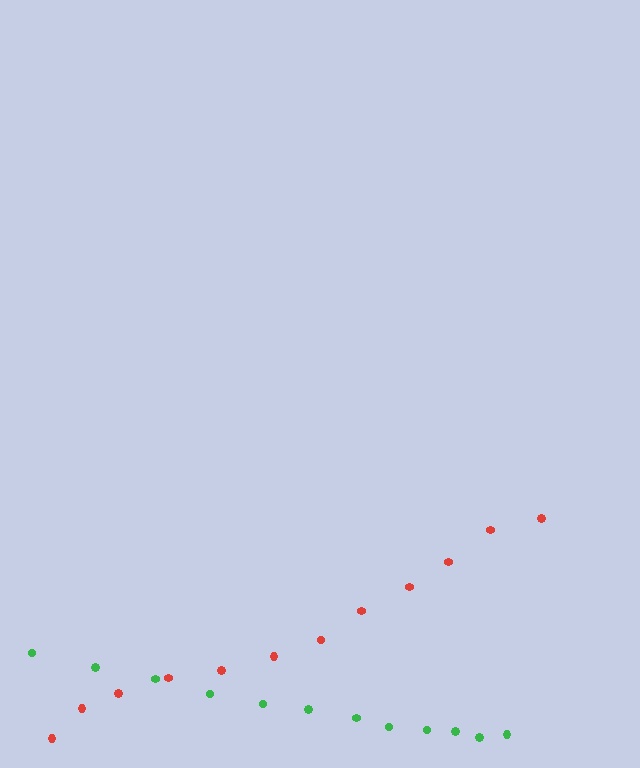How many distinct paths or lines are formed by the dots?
There are 2 distinct paths.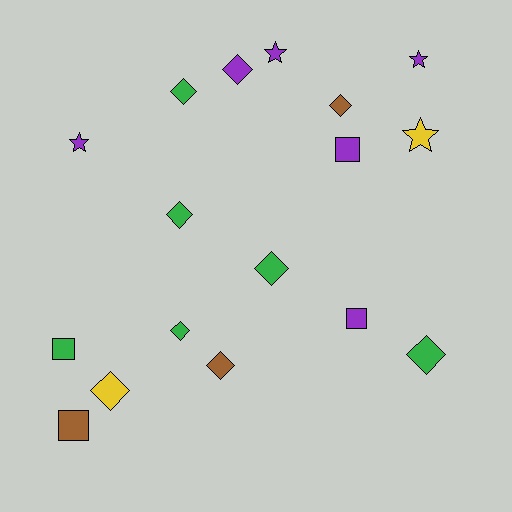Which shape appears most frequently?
Diamond, with 9 objects.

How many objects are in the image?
There are 17 objects.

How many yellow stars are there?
There is 1 yellow star.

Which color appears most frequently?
Purple, with 6 objects.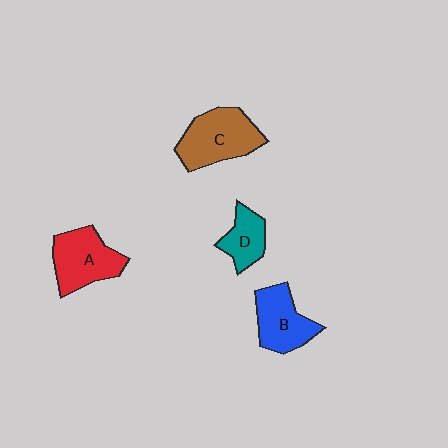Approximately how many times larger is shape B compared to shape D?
Approximately 1.4 times.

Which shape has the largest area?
Shape C (brown).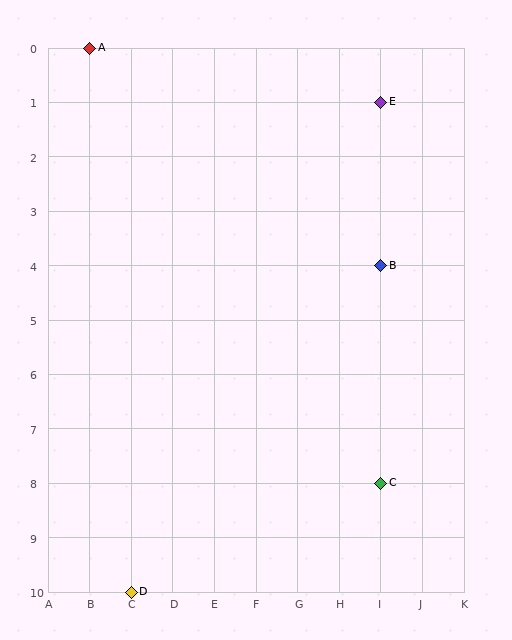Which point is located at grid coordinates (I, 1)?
Point E is at (I, 1).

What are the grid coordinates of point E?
Point E is at grid coordinates (I, 1).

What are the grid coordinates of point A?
Point A is at grid coordinates (B, 0).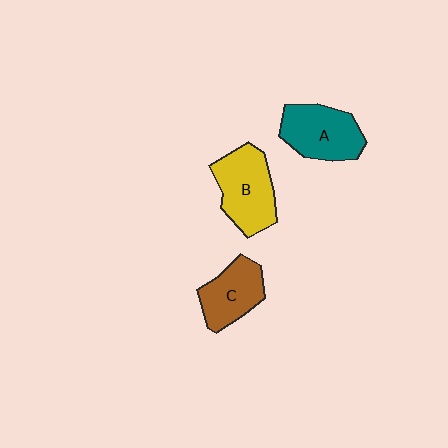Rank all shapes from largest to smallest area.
From largest to smallest: B (yellow), A (teal), C (brown).